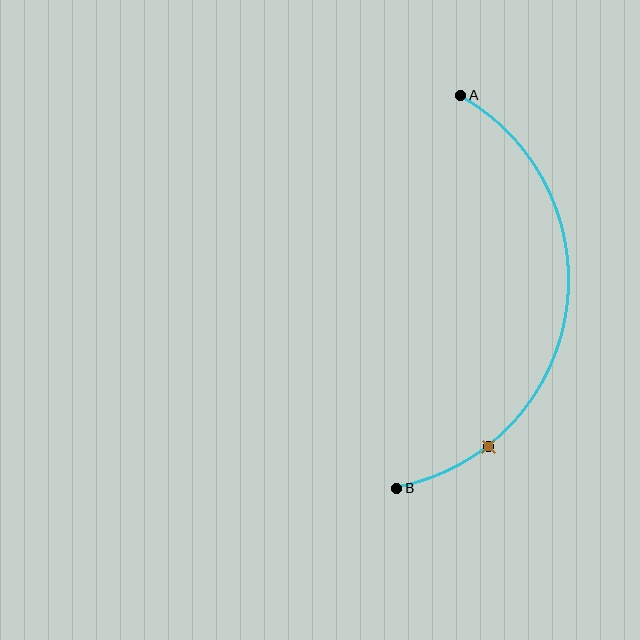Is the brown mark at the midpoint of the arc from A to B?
No. The brown mark lies on the arc but is closer to endpoint B. The arc midpoint would be at the point on the curve equidistant along the arc from both A and B.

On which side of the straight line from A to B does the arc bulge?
The arc bulges to the right of the straight line connecting A and B.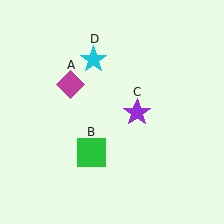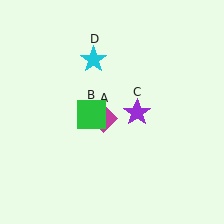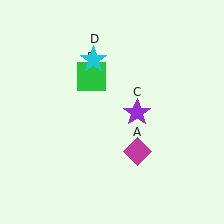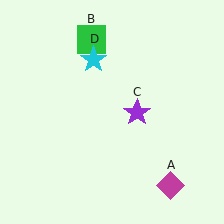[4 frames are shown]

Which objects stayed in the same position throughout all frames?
Purple star (object C) and cyan star (object D) remained stationary.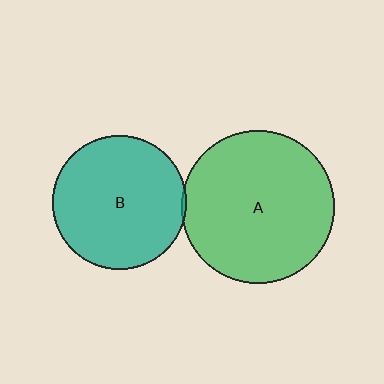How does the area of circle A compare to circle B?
Approximately 1.3 times.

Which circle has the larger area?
Circle A (green).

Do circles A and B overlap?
Yes.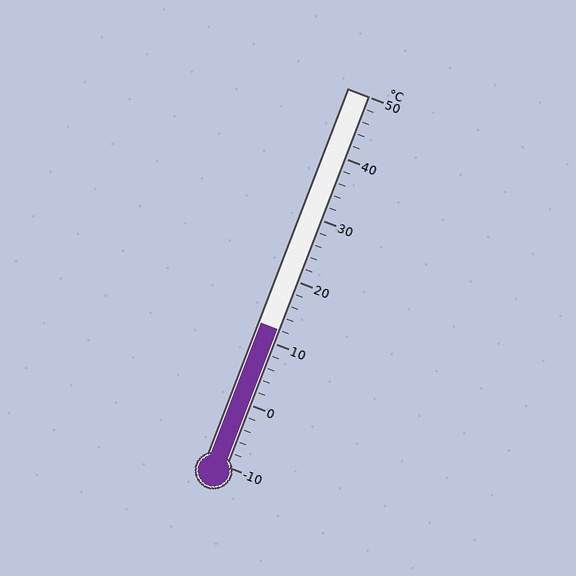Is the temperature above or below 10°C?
The temperature is above 10°C.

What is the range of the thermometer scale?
The thermometer scale ranges from -10°C to 50°C.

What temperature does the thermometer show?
The thermometer shows approximately 12°C.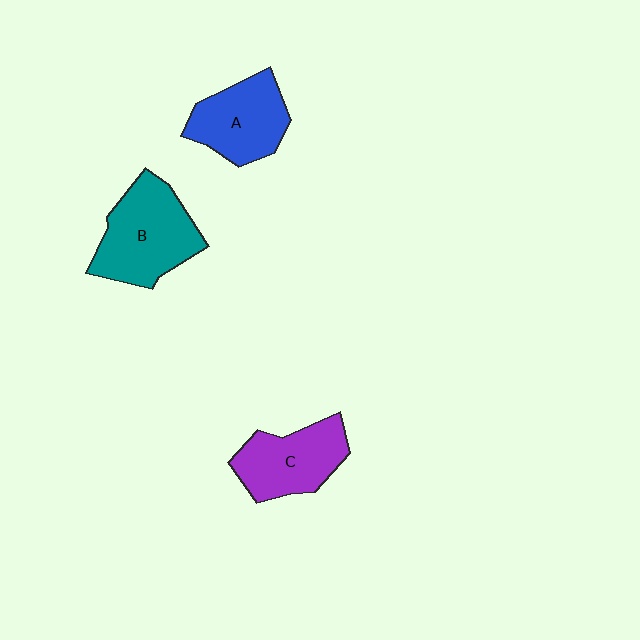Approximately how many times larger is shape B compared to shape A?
Approximately 1.2 times.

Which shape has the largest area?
Shape B (teal).